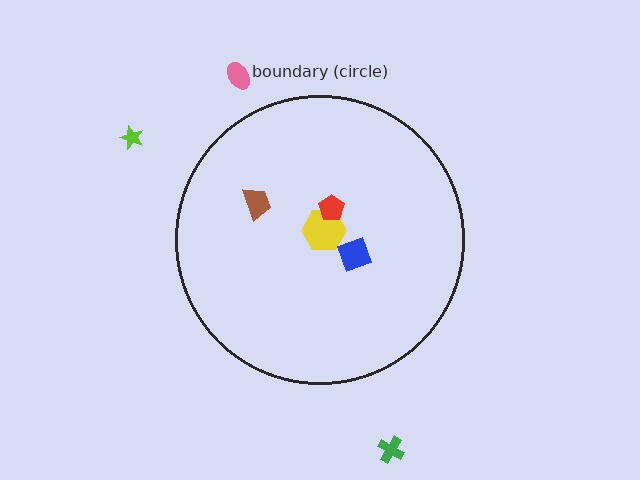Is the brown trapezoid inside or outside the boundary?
Inside.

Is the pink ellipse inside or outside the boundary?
Outside.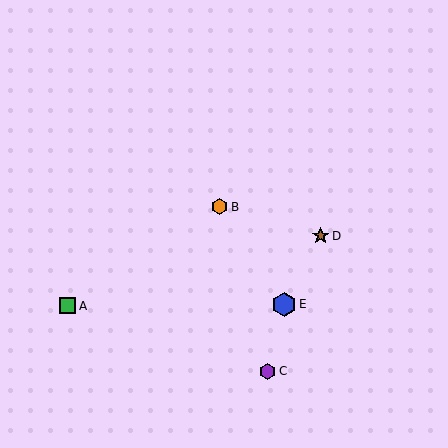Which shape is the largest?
The blue hexagon (labeled E) is the largest.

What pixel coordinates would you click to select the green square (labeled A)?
Click at (68, 306) to select the green square A.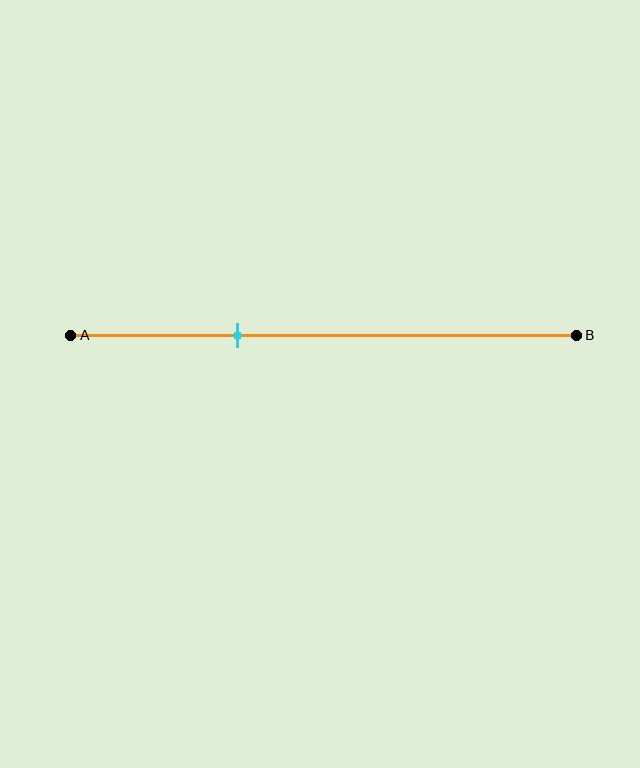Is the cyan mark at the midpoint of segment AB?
No, the mark is at about 35% from A, not at the 50% midpoint.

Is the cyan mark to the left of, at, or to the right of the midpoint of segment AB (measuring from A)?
The cyan mark is to the left of the midpoint of segment AB.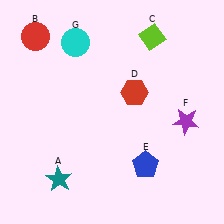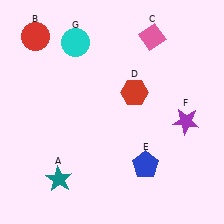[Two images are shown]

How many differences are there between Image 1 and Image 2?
There is 1 difference between the two images.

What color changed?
The diamond (C) changed from lime in Image 1 to pink in Image 2.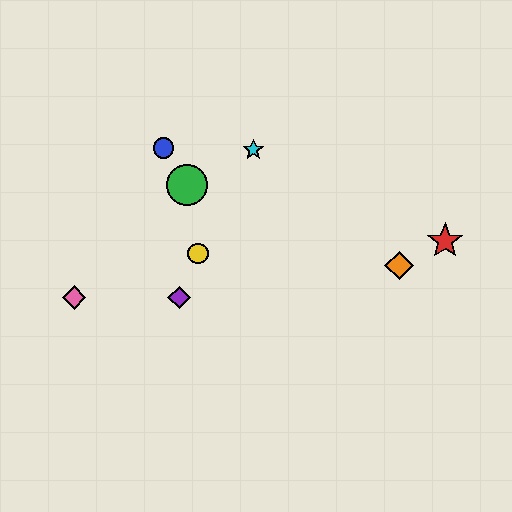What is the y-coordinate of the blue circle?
The blue circle is at y≈148.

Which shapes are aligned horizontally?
The purple diamond, the pink diamond are aligned horizontally.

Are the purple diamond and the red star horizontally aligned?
No, the purple diamond is at y≈298 and the red star is at y≈241.